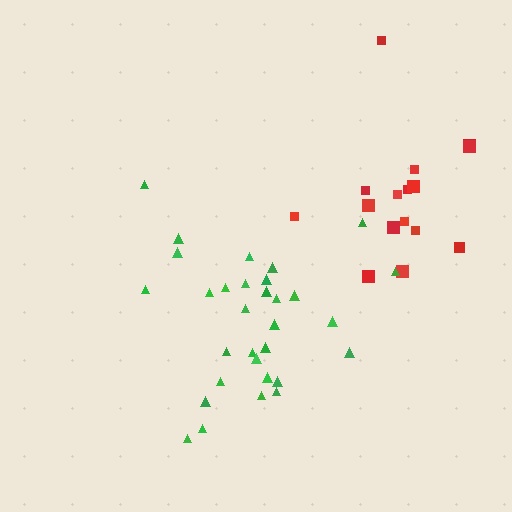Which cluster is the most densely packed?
Green.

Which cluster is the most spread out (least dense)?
Red.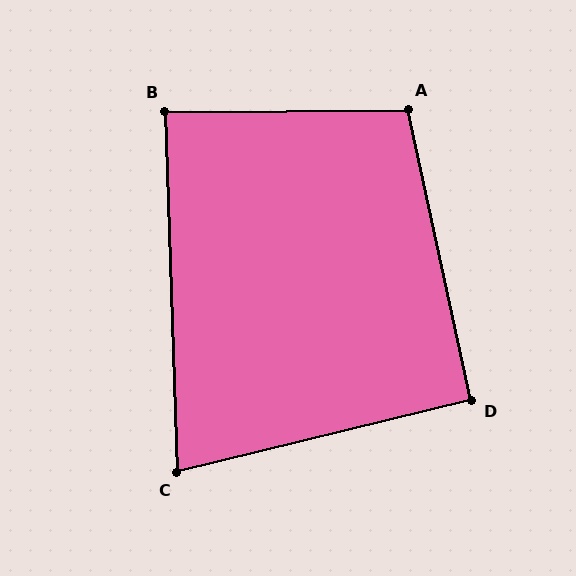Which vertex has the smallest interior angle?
C, at approximately 78 degrees.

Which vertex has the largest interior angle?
A, at approximately 102 degrees.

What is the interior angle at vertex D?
Approximately 92 degrees (approximately right).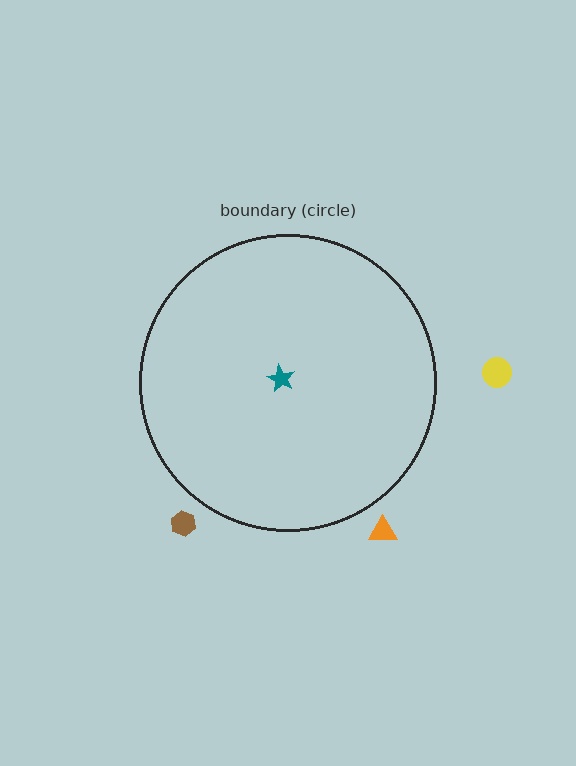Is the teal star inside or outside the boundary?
Inside.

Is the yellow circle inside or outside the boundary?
Outside.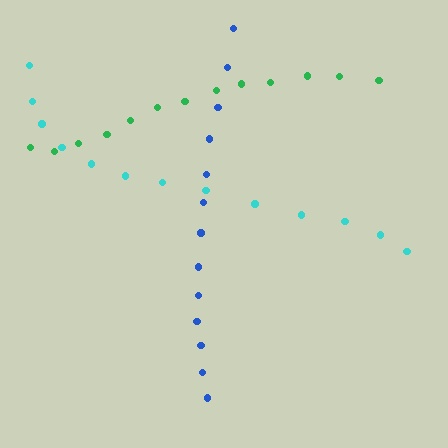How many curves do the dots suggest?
There are 3 distinct paths.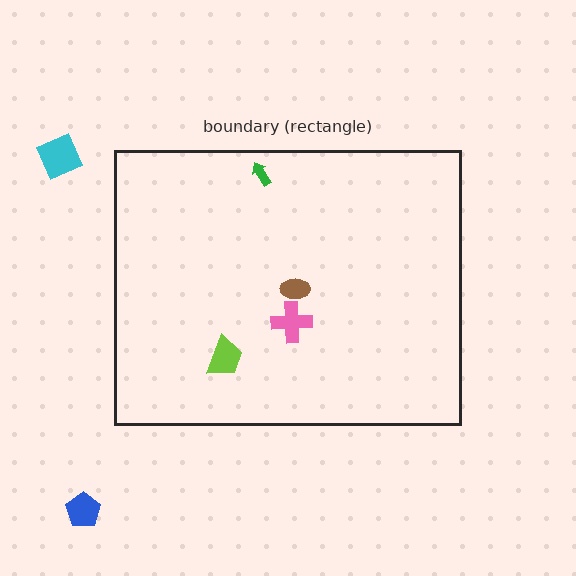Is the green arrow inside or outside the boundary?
Inside.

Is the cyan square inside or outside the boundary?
Outside.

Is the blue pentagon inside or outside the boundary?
Outside.